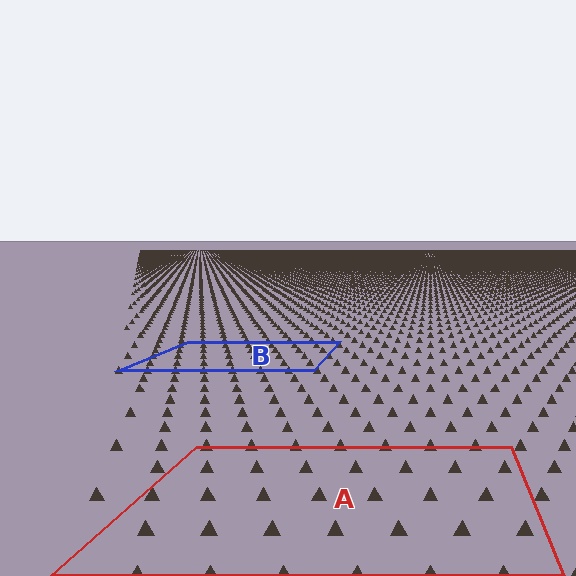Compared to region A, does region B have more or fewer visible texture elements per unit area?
Region B has more texture elements per unit area — they are packed more densely because it is farther away.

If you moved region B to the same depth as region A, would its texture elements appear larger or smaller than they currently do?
They would appear larger. At a closer depth, the same texture elements are projected at a bigger on-screen size.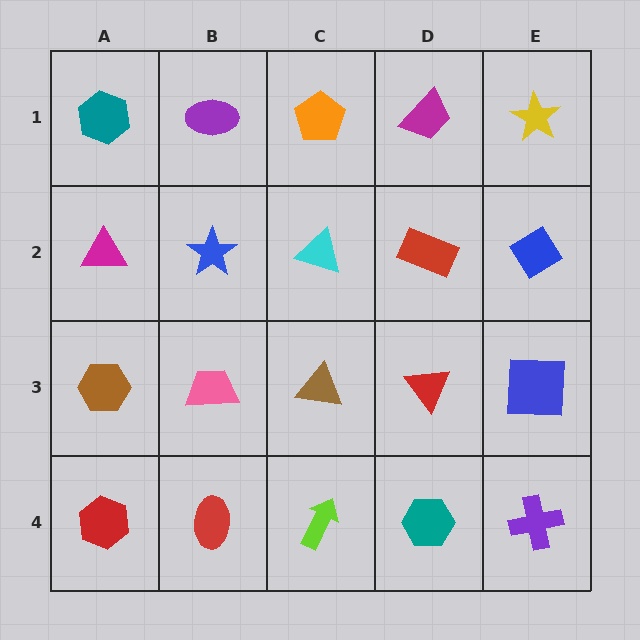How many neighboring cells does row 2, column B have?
4.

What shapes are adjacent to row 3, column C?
A cyan triangle (row 2, column C), a lime arrow (row 4, column C), a pink trapezoid (row 3, column B), a red triangle (row 3, column D).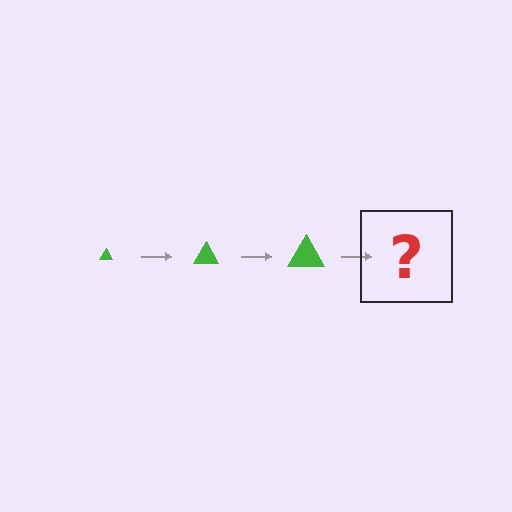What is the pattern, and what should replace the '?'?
The pattern is that the triangle gets progressively larger each step. The '?' should be a green triangle, larger than the previous one.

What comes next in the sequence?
The next element should be a green triangle, larger than the previous one.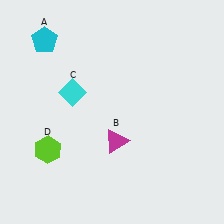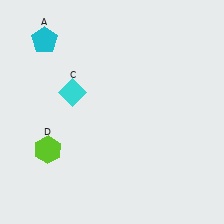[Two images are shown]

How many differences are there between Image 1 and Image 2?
There is 1 difference between the two images.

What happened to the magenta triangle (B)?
The magenta triangle (B) was removed in Image 2. It was in the bottom-right area of Image 1.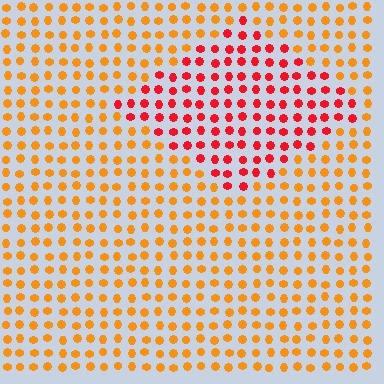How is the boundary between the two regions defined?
The boundary is defined purely by a slight shift in hue (about 39 degrees). Spacing, size, and orientation are identical on both sides.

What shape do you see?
I see a diamond.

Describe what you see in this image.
The image is filled with small orange elements in a uniform arrangement. A diamond-shaped region is visible where the elements are tinted to a slightly different hue, forming a subtle color boundary.